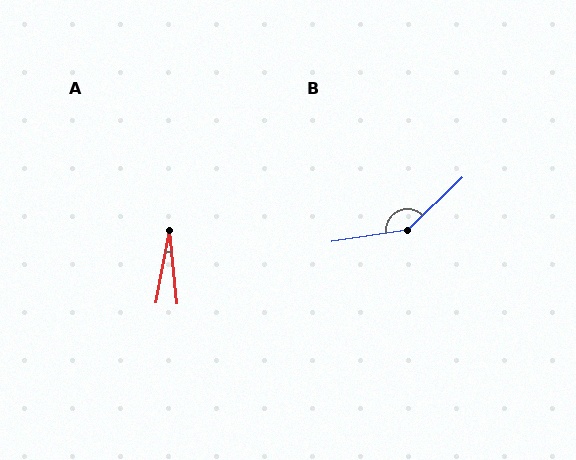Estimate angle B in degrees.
Approximately 145 degrees.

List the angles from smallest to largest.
A (16°), B (145°).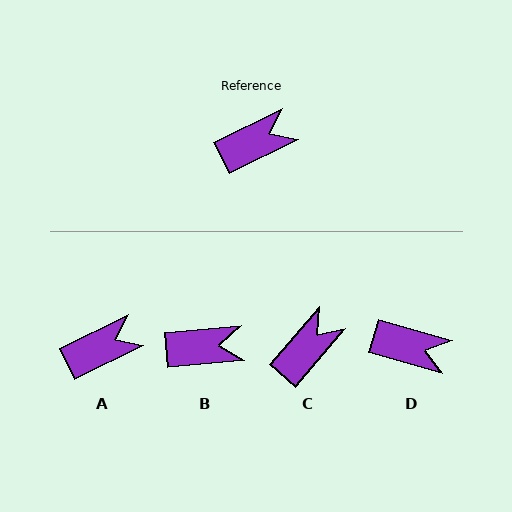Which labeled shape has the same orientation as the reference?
A.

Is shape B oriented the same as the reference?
No, it is off by about 21 degrees.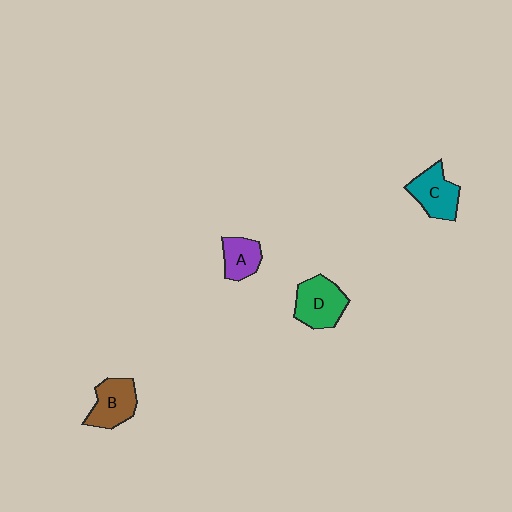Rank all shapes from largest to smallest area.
From largest to smallest: D (green), B (brown), C (teal), A (purple).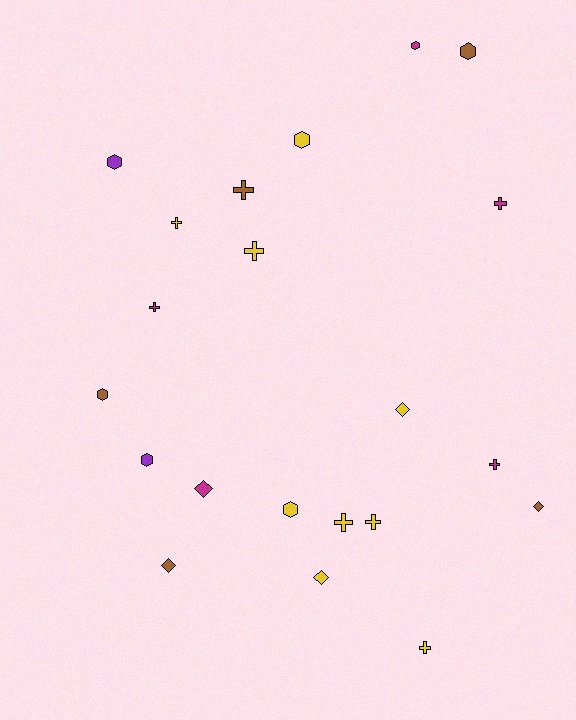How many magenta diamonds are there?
There is 1 magenta diamond.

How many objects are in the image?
There are 21 objects.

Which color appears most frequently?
Yellow, with 9 objects.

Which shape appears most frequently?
Cross, with 9 objects.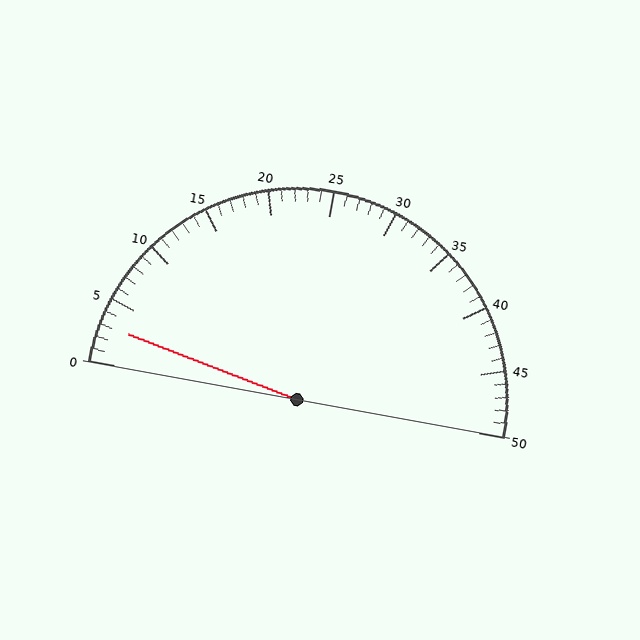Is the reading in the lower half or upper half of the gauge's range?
The reading is in the lower half of the range (0 to 50).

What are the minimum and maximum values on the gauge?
The gauge ranges from 0 to 50.